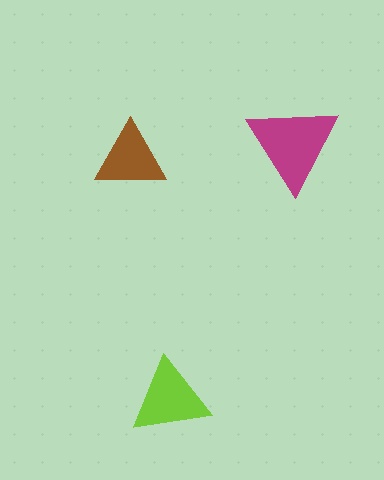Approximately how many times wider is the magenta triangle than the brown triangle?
About 1.5 times wider.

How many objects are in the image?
There are 3 objects in the image.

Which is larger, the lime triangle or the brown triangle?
The lime one.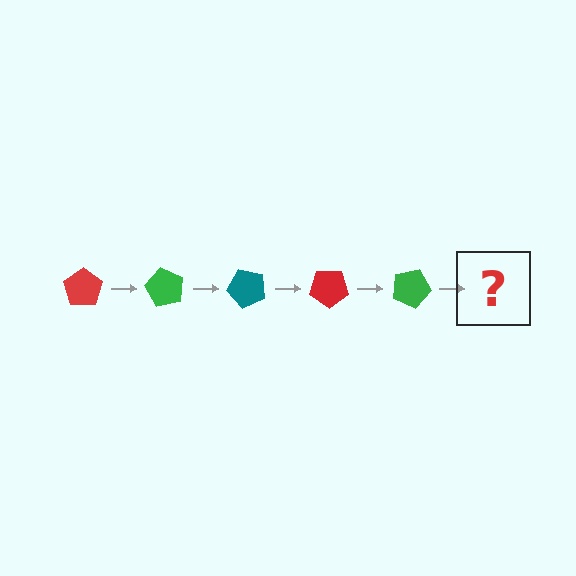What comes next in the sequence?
The next element should be a teal pentagon, rotated 300 degrees from the start.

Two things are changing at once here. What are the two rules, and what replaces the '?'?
The two rules are that it rotates 60 degrees each step and the color cycles through red, green, and teal. The '?' should be a teal pentagon, rotated 300 degrees from the start.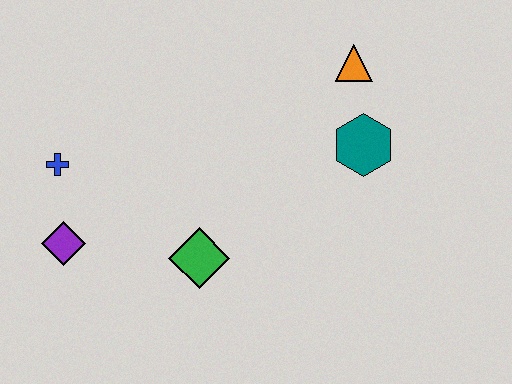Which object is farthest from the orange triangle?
The purple diamond is farthest from the orange triangle.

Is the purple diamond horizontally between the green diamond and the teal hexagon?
No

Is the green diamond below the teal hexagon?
Yes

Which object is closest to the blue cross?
The purple diamond is closest to the blue cross.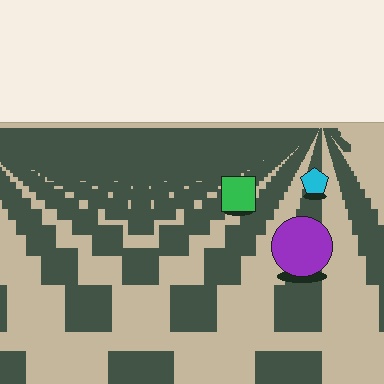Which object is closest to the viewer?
The purple circle is closest. The texture marks near it are larger and more spread out.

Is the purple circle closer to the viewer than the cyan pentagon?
Yes. The purple circle is closer — you can tell from the texture gradient: the ground texture is coarser near it.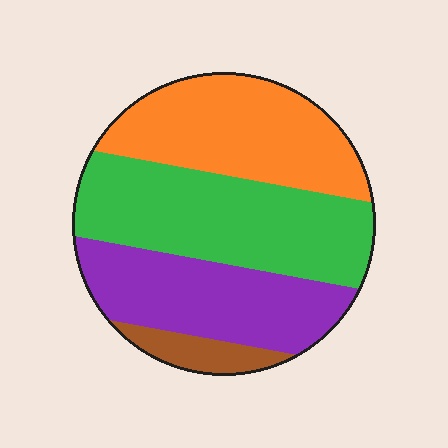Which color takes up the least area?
Brown, at roughly 5%.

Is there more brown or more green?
Green.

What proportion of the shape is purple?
Purple covers roughly 25% of the shape.